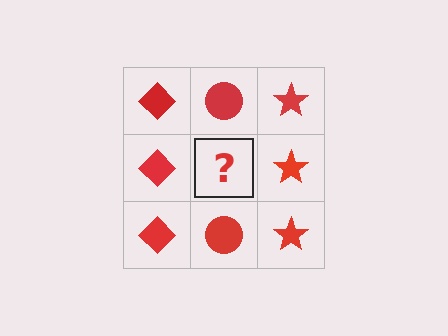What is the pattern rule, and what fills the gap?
The rule is that each column has a consistent shape. The gap should be filled with a red circle.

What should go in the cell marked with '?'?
The missing cell should contain a red circle.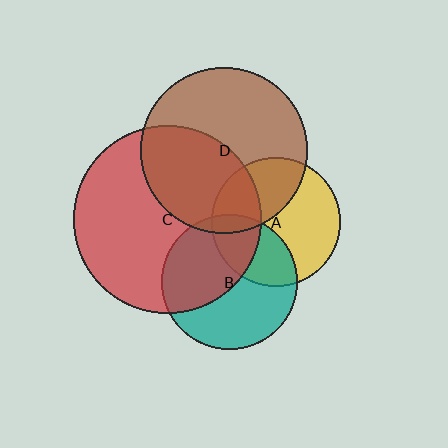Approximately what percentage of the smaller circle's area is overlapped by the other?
Approximately 45%.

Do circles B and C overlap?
Yes.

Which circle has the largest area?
Circle C (red).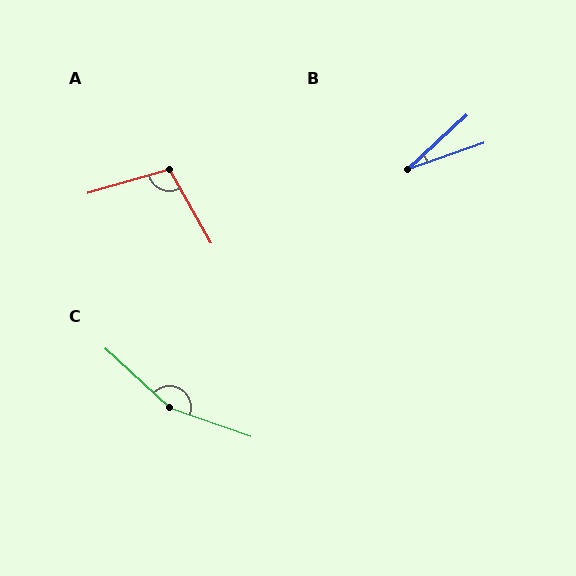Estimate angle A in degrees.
Approximately 103 degrees.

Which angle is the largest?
C, at approximately 157 degrees.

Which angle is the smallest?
B, at approximately 23 degrees.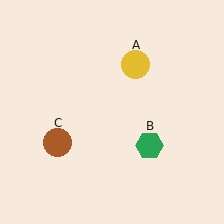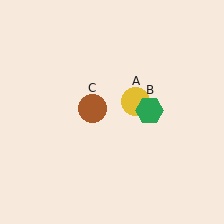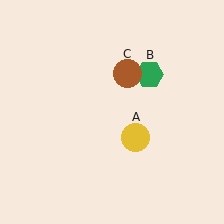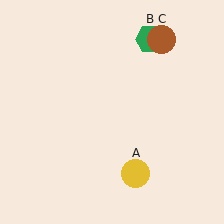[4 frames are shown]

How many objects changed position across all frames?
3 objects changed position: yellow circle (object A), green hexagon (object B), brown circle (object C).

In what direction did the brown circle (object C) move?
The brown circle (object C) moved up and to the right.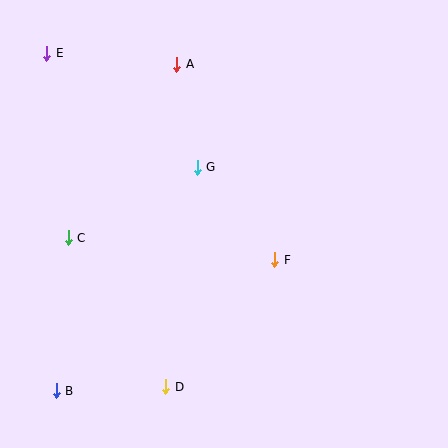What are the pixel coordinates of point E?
Point E is at (47, 53).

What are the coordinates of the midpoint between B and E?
The midpoint between B and E is at (51, 222).